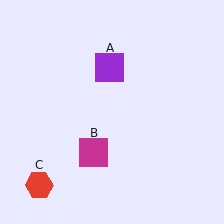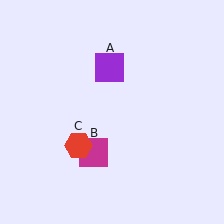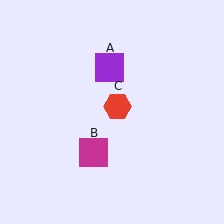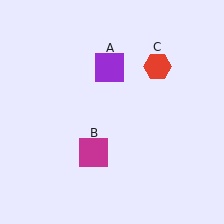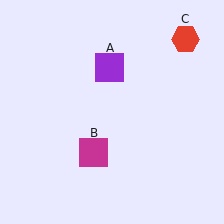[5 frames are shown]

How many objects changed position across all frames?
1 object changed position: red hexagon (object C).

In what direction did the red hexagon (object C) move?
The red hexagon (object C) moved up and to the right.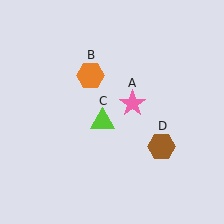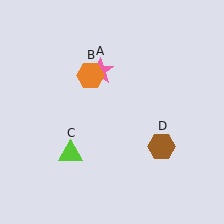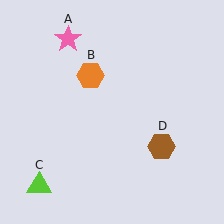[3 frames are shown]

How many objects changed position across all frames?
2 objects changed position: pink star (object A), lime triangle (object C).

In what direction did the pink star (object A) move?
The pink star (object A) moved up and to the left.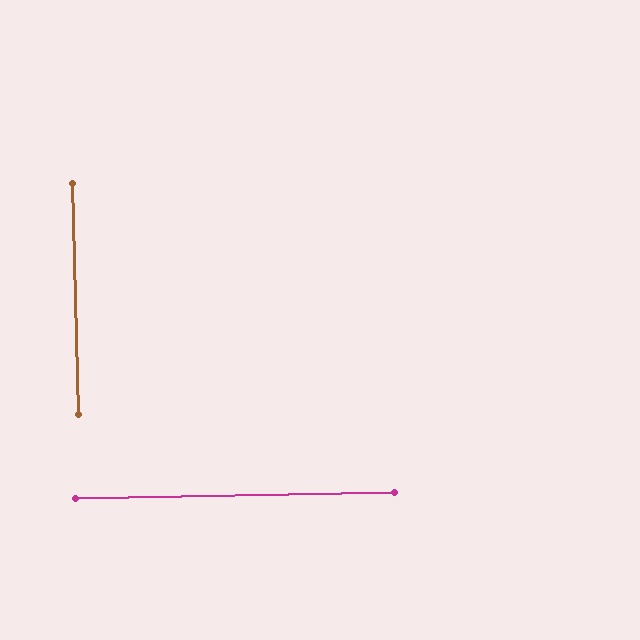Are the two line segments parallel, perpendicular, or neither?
Perpendicular — they meet at approximately 89°.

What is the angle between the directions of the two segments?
Approximately 89 degrees.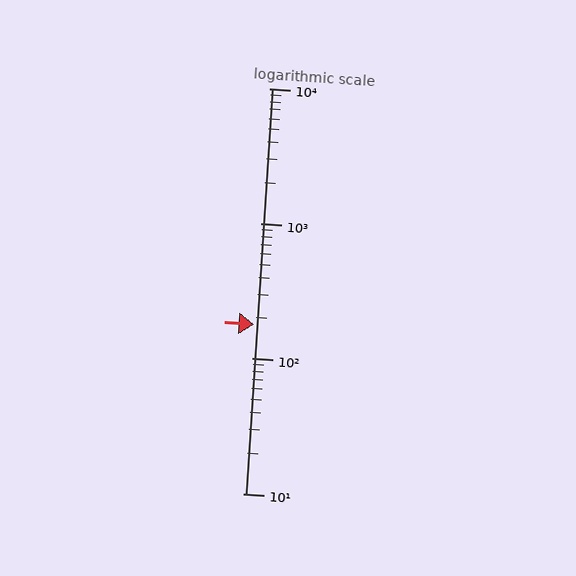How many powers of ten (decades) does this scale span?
The scale spans 3 decades, from 10 to 10000.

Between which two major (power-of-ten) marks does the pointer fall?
The pointer is between 100 and 1000.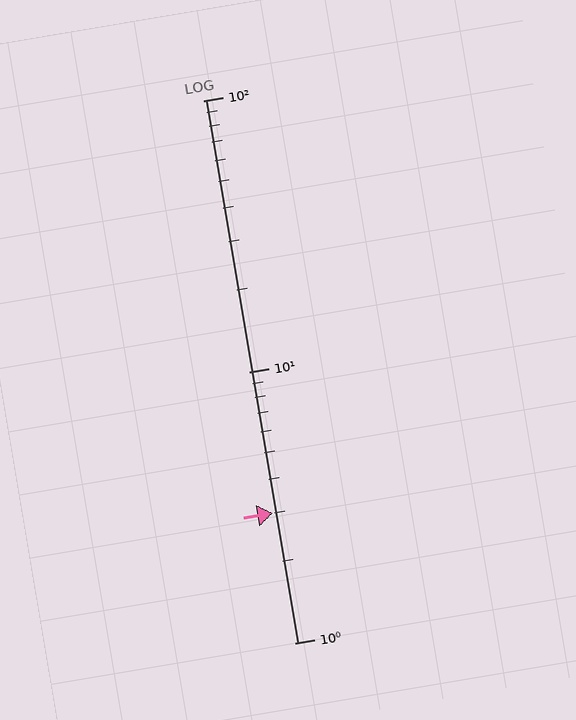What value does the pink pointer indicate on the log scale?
The pointer indicates approximately 3.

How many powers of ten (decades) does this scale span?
The scale spans 2 decades, from 1 to 100.